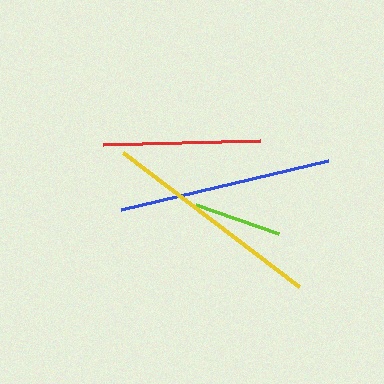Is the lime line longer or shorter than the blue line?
The blue line is longer than the lime line.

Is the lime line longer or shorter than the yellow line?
The yellow line is longer than the lime line.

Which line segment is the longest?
The yellow line is the longest at approximately 222 pixels.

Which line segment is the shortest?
The lime line is the shortest at approximately 88 pixels.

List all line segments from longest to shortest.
From longest to shortest: yellow, blue, red, lime.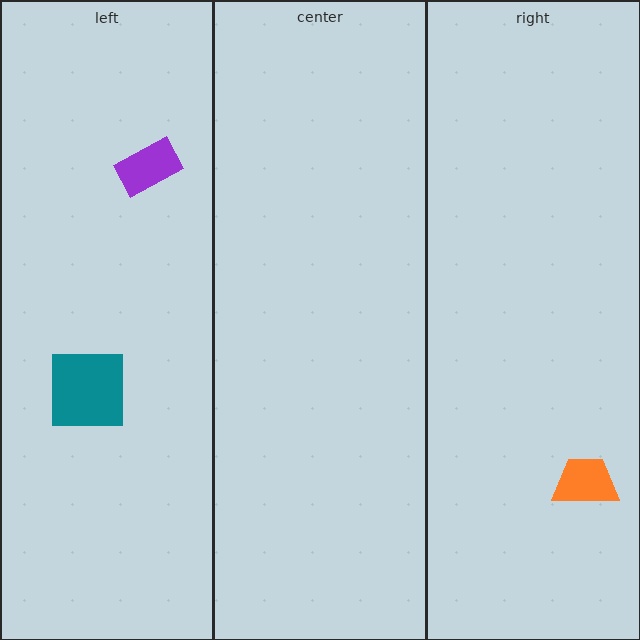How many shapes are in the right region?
1.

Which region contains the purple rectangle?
The left region.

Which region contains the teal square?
The left region.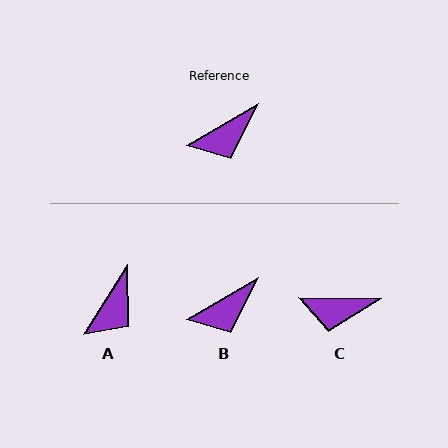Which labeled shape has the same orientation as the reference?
B.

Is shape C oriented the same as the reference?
No, it is off by about 32 degrees.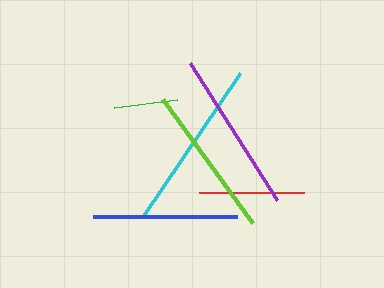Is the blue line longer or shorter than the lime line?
The lime line is longer than the blue line.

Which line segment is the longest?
The cyan line is the longest at approximately 173 pixels.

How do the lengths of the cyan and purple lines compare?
The cyan and purple lines are approximately the same length.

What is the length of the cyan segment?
The cyan segment is approximately 173 pixels long.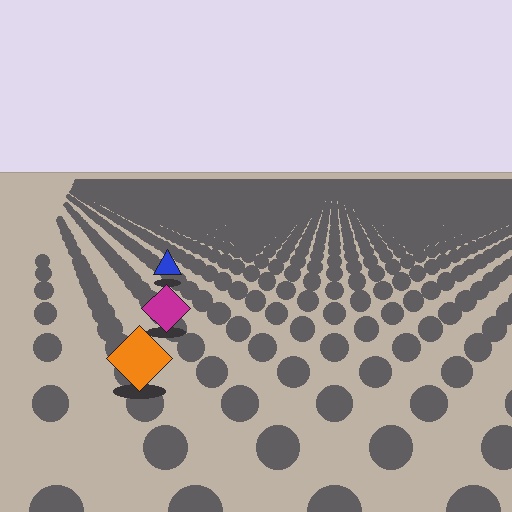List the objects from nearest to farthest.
From nearest to farthest: the orange diamond, the magenta diamond, the blue triangle.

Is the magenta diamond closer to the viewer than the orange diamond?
No. The orange diamond is closer — you can tell from the texture gradient: the ground texture is coarser near it.